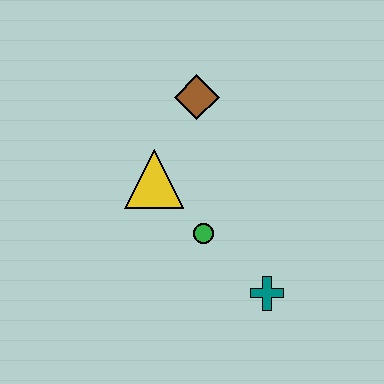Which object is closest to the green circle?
The yellow triangle is closest to the green circle.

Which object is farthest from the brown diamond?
The teal cross is farthest from the brown diamond.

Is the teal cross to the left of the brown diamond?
No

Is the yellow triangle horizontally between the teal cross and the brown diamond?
No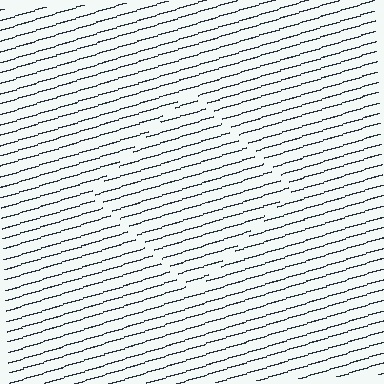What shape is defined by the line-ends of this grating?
An illusory square. The interior of the shape contains the same grating, shifted by half a period — the contour is defined by the phase discontinuity where line-ends from the inner and outer gratings abut.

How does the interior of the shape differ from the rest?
The interior of the shape contains the same grating, shifted by half a period — the contour is defined by the phase discontinuity where line-ends from the inner and outer gratings abut.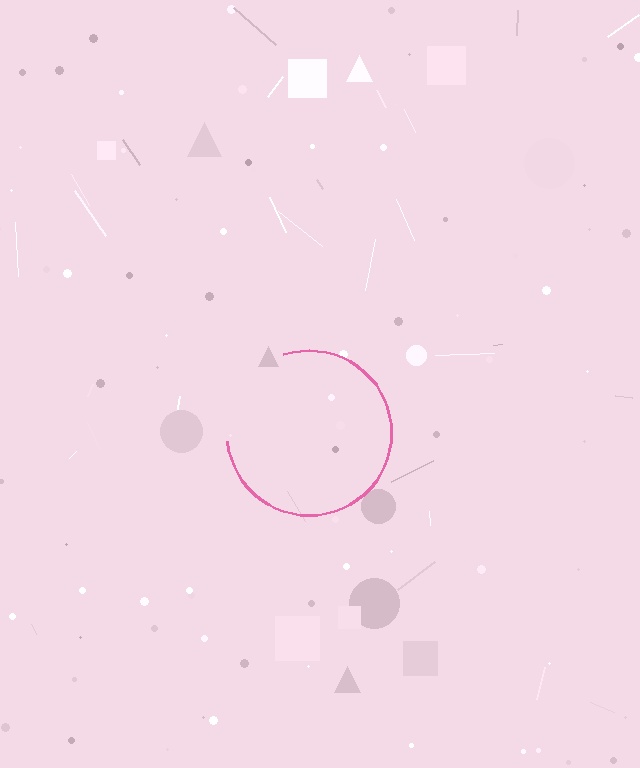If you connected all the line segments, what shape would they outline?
They would outline a circle.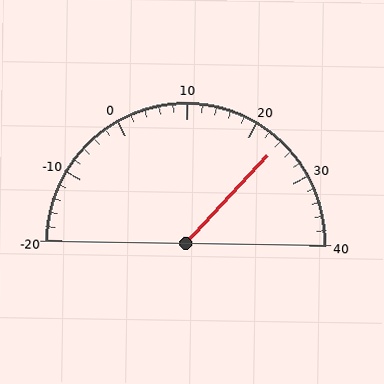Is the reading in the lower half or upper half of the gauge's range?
The reading is in the upper half of the range (-20 to 40).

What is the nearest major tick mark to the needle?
The nearest major tick mark is 20.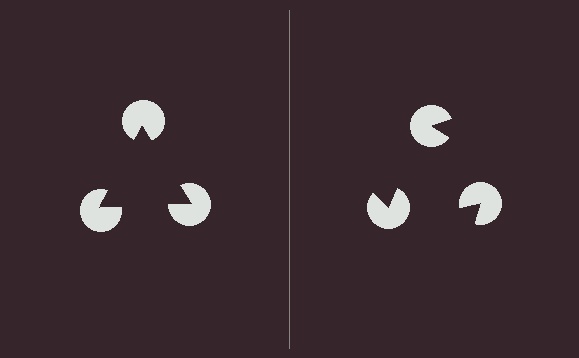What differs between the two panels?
The pac-man discs are positioned identically on both sides; only the wedge orientations differ. On the left they align to a triangle; on the right they are misaligned.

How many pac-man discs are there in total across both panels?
6 — 3 on each side.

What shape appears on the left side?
An illusory triangle.